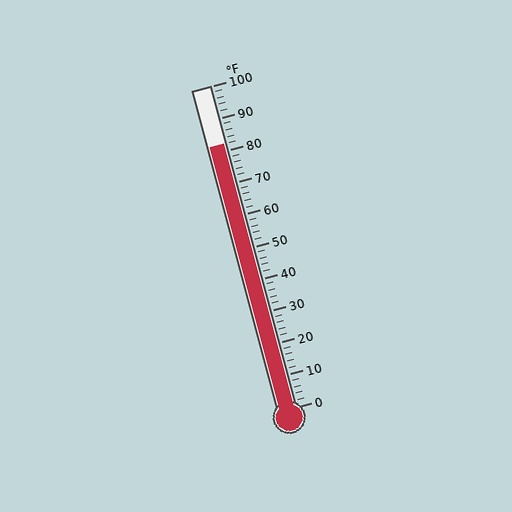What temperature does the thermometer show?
The thermometer shows approximately 82°F.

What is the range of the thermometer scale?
The thermometer scale ranges from 0°F to 100°F.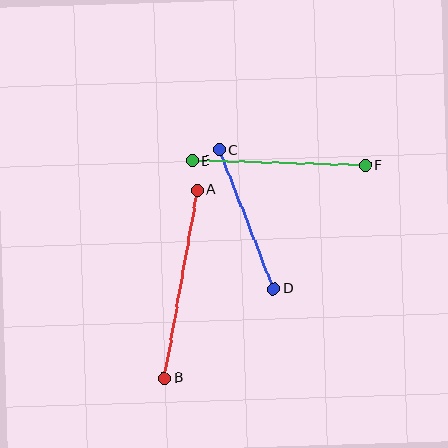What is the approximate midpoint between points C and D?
The midpoint is at approximately (247, 219) pixels.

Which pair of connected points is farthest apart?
Points A and B are farthest apart.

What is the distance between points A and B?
The distance is approximately 191 pixels.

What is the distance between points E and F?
The distance is approximately 173 pixels.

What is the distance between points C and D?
The distance is approximately 149 pixels.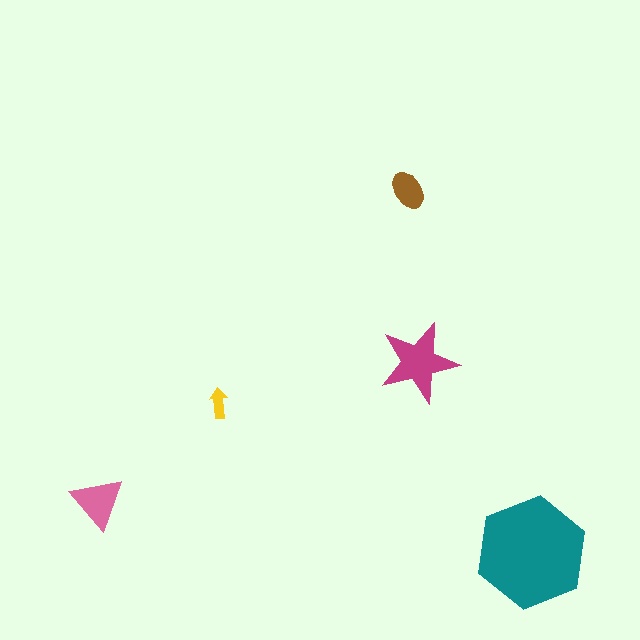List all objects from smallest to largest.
The yellow arrow, the brown ellipse, the pink triangle, the magenta star, the teal hexagon.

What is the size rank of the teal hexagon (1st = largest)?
1st.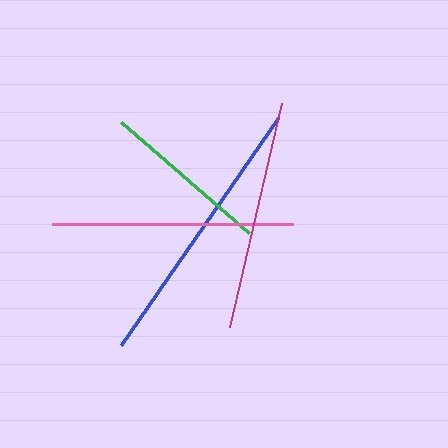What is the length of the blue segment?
The blue segment is approximately 276 pixels long.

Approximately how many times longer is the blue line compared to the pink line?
The blue line is approximately 1.1 times the length of the pink line.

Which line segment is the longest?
The blue line is the longest at approximately 276 pixels.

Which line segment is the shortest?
The green line is the shortest at approximately 170 pixels.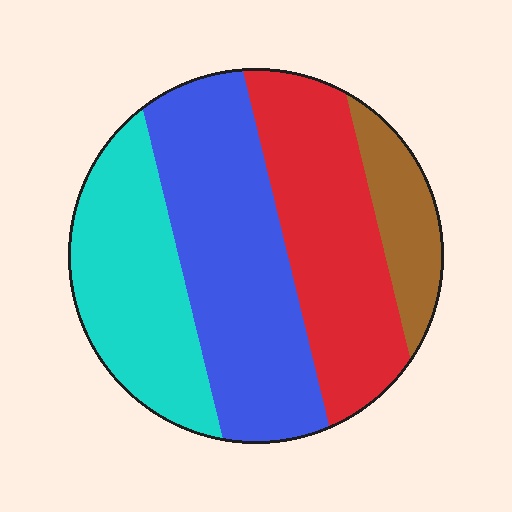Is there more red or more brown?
Red.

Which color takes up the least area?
Brown, at roughly 10%.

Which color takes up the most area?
Blue, at roughly 35%.